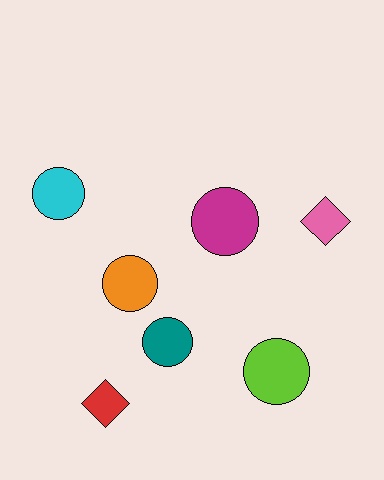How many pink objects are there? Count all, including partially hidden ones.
There is 1 pink object.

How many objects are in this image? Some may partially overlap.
There are 7 objects.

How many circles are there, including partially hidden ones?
There are 5 circles.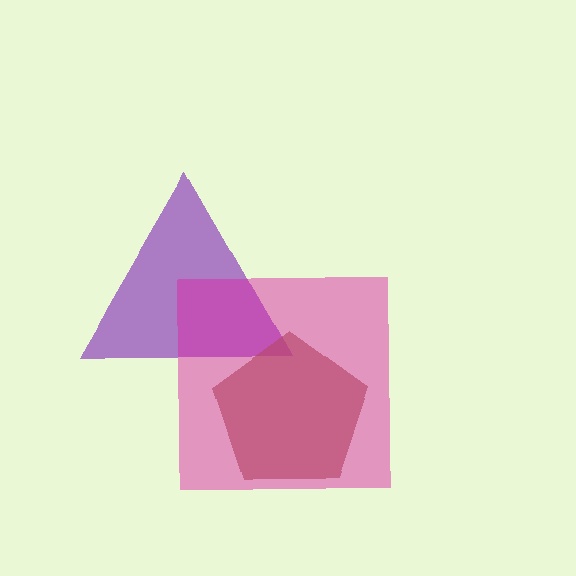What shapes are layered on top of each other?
The layered shapes are: a purple triangle, a brown pentagon, a magenta square.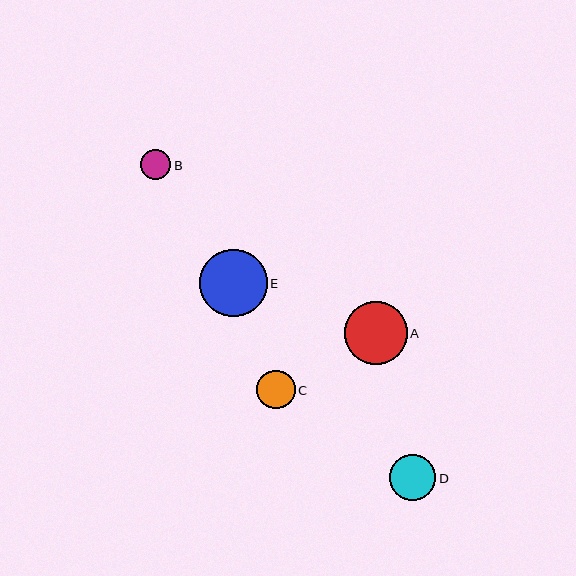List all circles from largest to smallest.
From largest to smallest: E, A, D, C, B.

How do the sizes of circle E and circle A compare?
Circle E and circle A are approximately the same size.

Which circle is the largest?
Circle E is the largest with a size of approximately 68 pixels.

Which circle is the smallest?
Circle B is the smallest with a size of approximately 30 pixels.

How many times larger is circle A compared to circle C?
Circle A is approximately 1.6 times the size of circle C.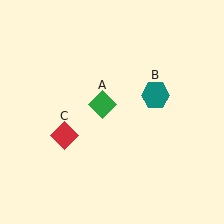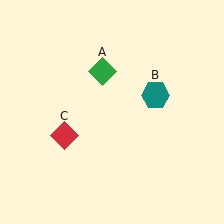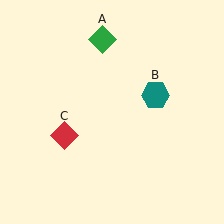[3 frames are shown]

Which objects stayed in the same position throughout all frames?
Teal hexagon (object B) and red diamond (object C) remained stationary.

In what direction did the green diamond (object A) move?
The green diamond (object A) moved up.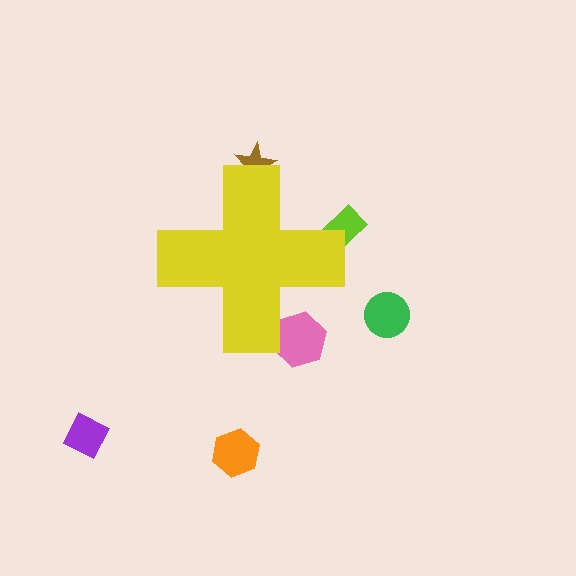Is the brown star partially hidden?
Yes, the brown star is partially hidden behind the yellow cross.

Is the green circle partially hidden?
No, the green circle is fully visible.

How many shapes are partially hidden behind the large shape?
3 shapes are partially hidden.